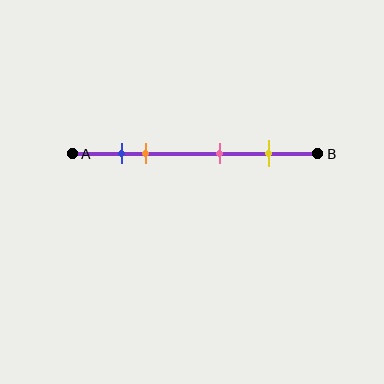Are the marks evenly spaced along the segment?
No, the marks are not evenly spaced.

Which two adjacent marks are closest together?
The blue and orange marks are the closest adjacent pair.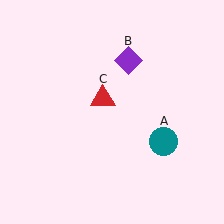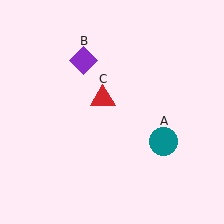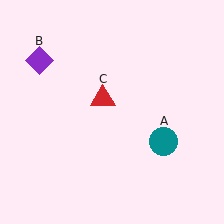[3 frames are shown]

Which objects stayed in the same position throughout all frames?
Teal circle (object A) and red triangle (object C) remained stationary.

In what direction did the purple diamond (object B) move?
The purple diamond (object B) moved left.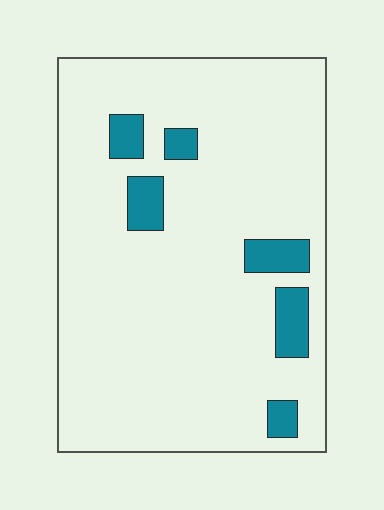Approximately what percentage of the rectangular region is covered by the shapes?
Approximately 10%.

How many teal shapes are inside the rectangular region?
6.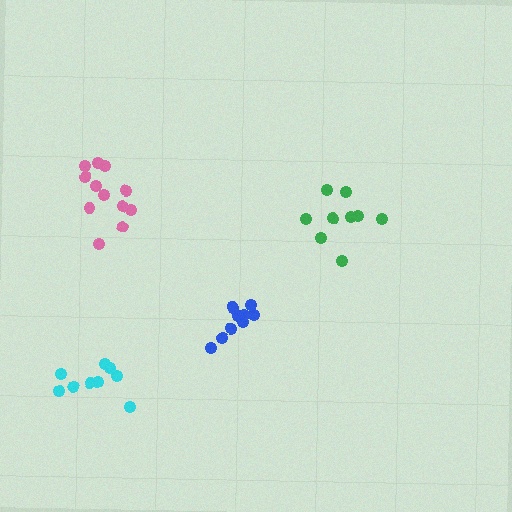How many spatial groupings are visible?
There are 4 spatial groupings.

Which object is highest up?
The pink cluster is topmost.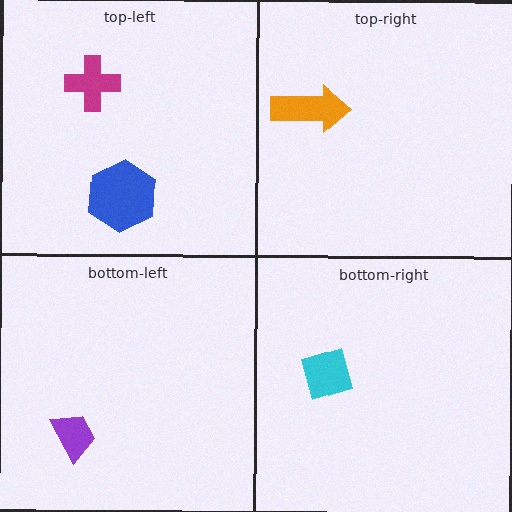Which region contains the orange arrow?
The top-right region.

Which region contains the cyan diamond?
The bottom-right region.